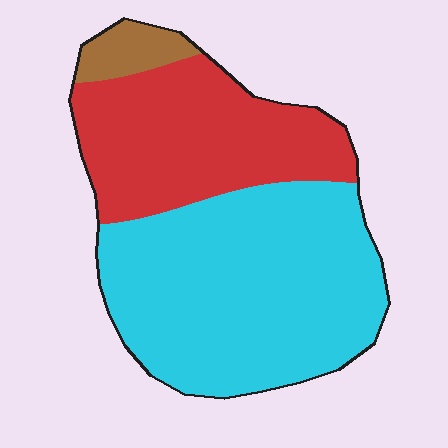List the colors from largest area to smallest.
From largest to smallest: cyan, red, brown.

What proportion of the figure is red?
Red covers 36% of the figure.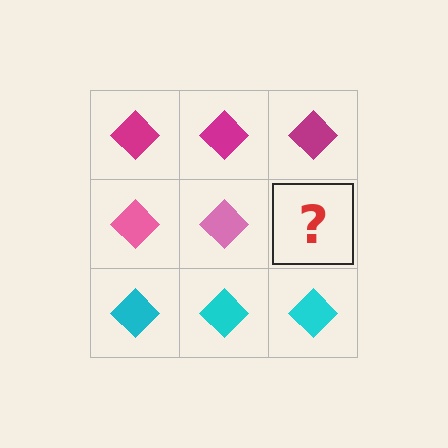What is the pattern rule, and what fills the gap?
The rule is that each row has a consistent color. The gap should be filled with a pink diamond.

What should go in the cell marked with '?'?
The missing cell should contain a pink diamond.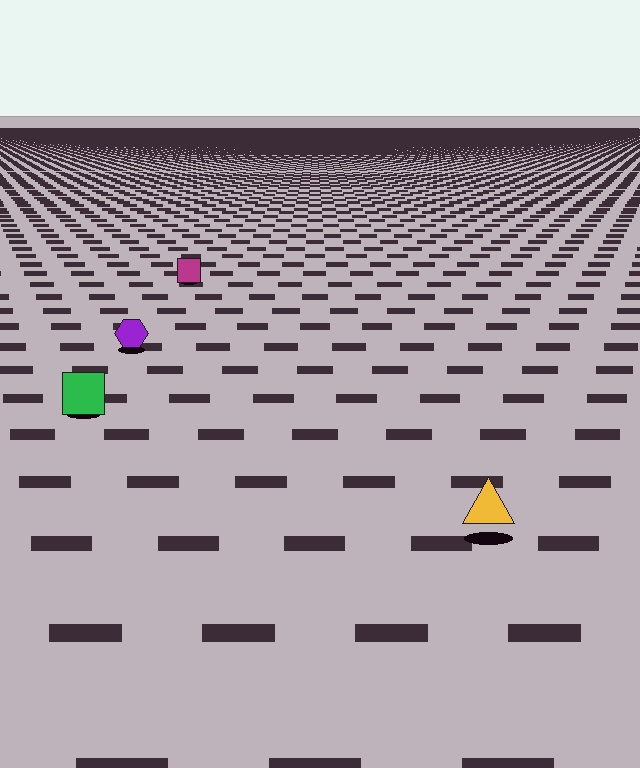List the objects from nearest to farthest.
From nearest to farthest: the yellow triangle, the green square, the purple hexagon, the magenta square.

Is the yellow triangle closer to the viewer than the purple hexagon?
Yes. The yellow triangle is closer — you can tell from the texture gradient: the ground texture is coarser near it.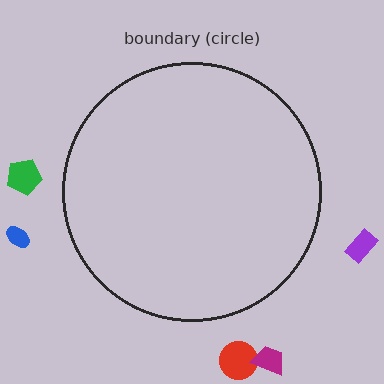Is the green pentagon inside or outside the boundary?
Outside.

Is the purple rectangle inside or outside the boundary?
Outside.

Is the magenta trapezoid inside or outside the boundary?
Outside.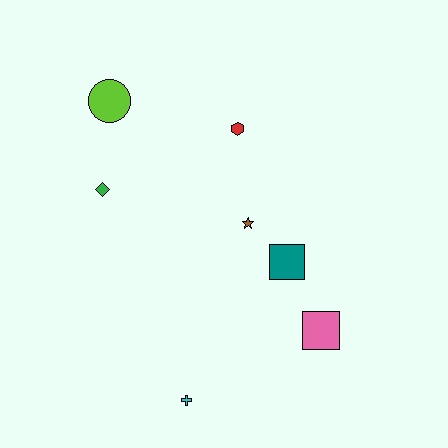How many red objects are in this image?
There is 1 red object.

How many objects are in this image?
There are 7 objects.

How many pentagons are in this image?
There are no pentagons.